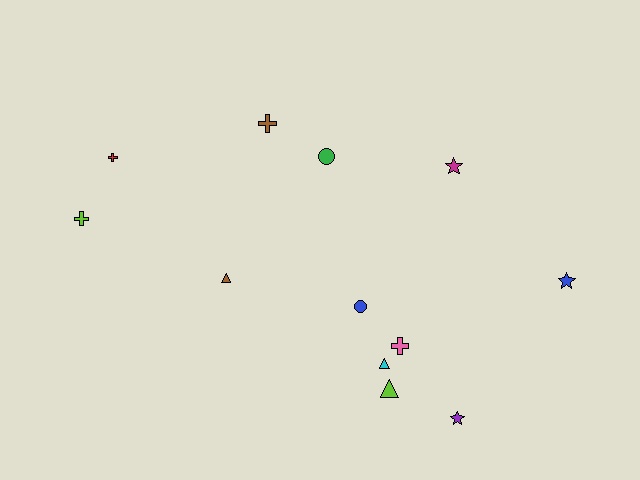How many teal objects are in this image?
There are no teal objects.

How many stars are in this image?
There are 3 stars.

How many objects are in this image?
There are 12 objects.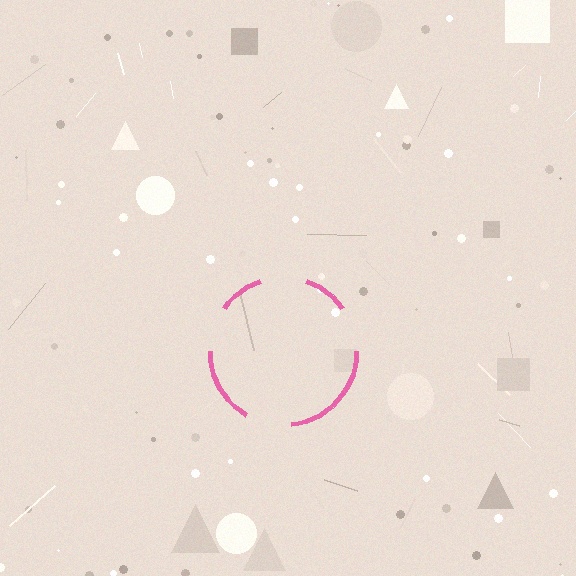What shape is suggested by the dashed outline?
The dashed outline suggests a circle.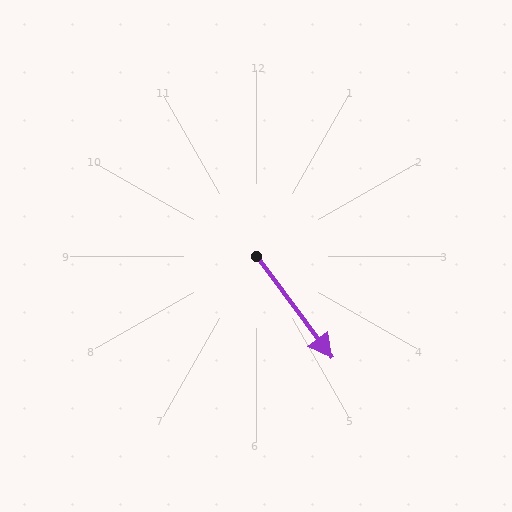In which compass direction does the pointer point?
Southeast.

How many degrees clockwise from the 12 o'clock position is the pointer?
Approximately 143 degrees.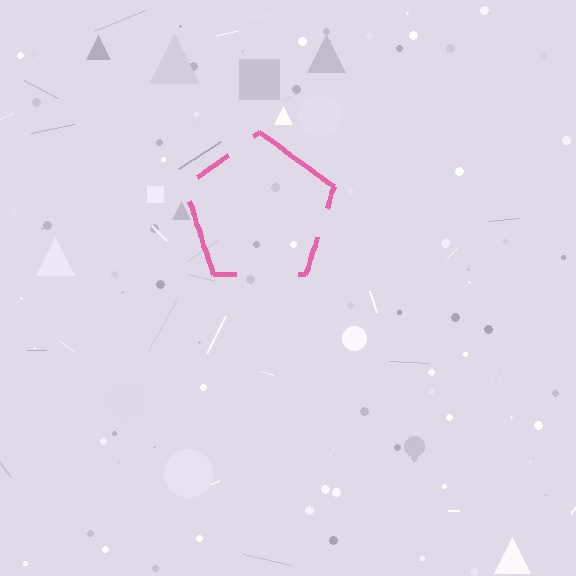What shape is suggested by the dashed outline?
The dashed outline suggests a pentagon.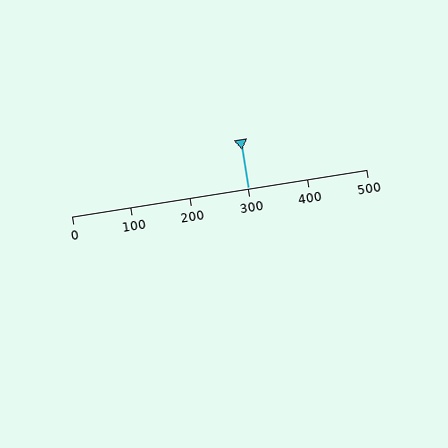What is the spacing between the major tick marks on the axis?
The major ticks are spaced 100 apart.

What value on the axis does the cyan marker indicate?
The marker indicates approximately 300.